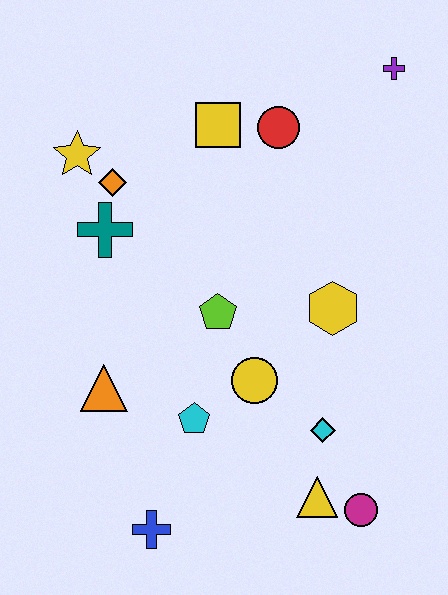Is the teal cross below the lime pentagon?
No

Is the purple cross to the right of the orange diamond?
Yes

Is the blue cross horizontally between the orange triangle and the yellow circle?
Yes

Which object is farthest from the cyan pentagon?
The purple cross is farthest from the cyan pentagon.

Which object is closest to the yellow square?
The red circle is closest to the yellow square.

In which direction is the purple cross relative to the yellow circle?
The purple cross is above the yellow circle.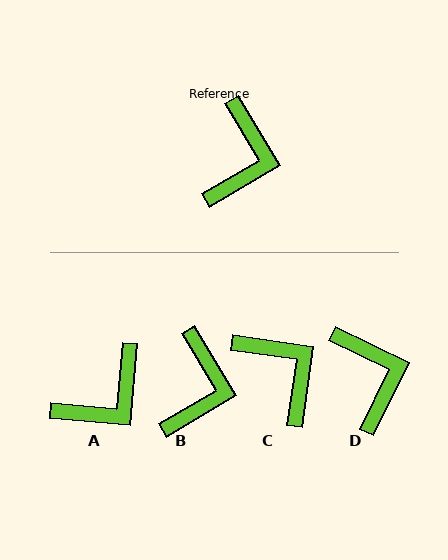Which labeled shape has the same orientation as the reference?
B.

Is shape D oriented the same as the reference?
No, it is off by about 33 degrees.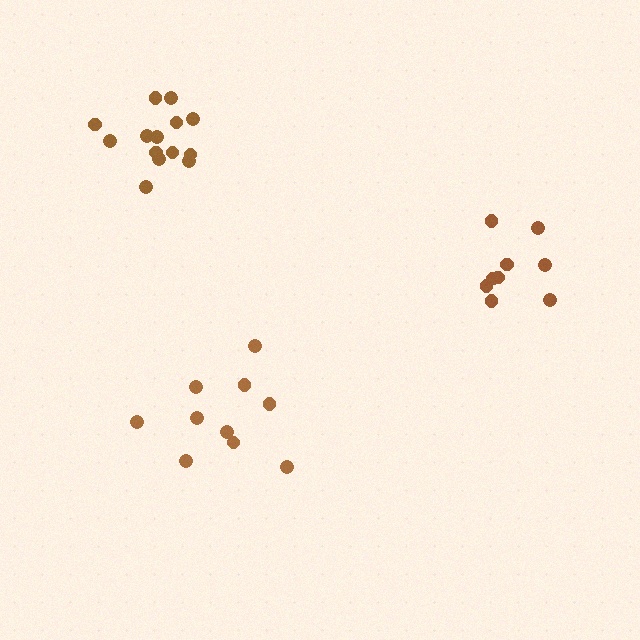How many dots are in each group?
Group 1: 14 dots, Group 2: 10 dots, Group 3: 9 dots (33 total).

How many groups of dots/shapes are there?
There are 3 groups.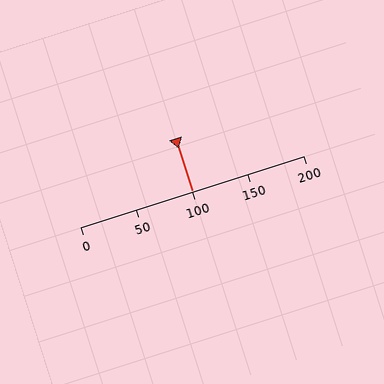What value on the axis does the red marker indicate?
The marker indicates approximately 100.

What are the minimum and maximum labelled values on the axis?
The axis runs from 0 to 200.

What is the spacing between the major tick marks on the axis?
The major ticks are spaced 50 apart.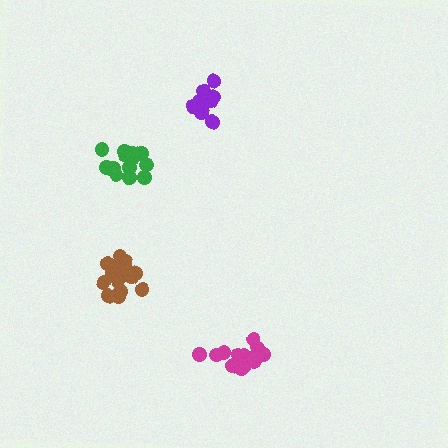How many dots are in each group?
Group 1: 15 dots, Group 2: 10 dots, Group 3: 14 dots, Group 4: 14 dots (53 total).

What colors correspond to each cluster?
The clusters are colored: brown, purple, magenta, green.